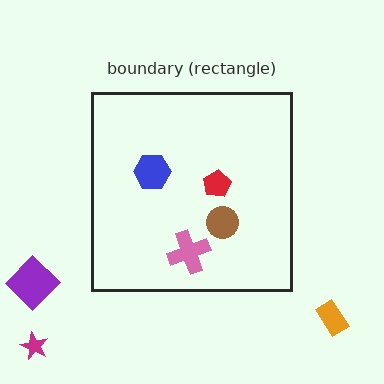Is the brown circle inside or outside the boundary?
Inside.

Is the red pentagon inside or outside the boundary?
Inside.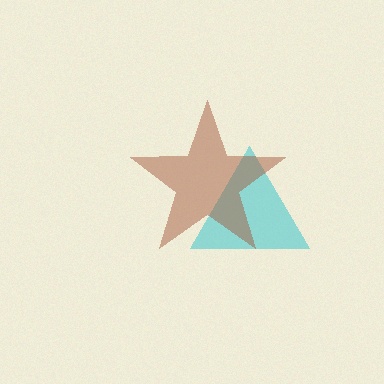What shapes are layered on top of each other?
The layered shapes are: a cyan triangle, a brown star.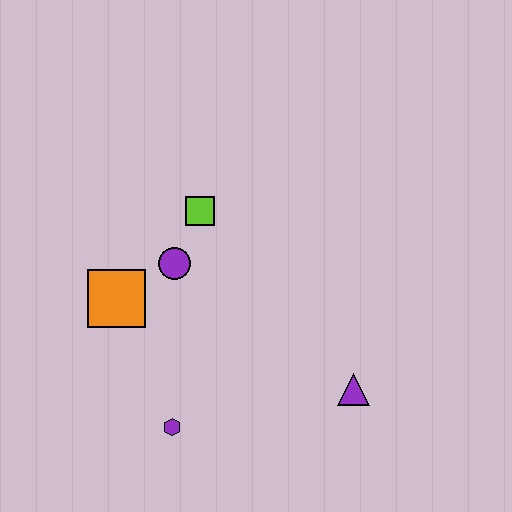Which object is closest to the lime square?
The purple circle is closest to the lime square.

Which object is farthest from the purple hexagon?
The lime square is farthest from the purple hexagon.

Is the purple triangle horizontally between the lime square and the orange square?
No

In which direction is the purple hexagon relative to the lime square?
The purple hexagon is below the lime square.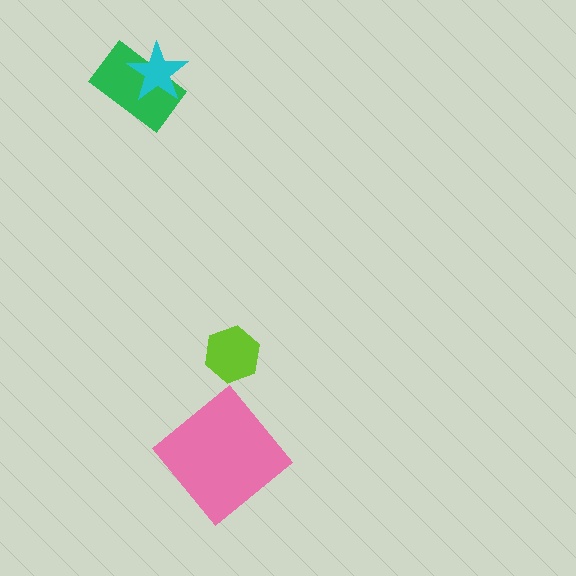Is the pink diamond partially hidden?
No, no other shape covers it.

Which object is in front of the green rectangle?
The cyan star is in front of the green rectangle.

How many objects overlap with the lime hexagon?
0 objects overlap with the lime hexagon.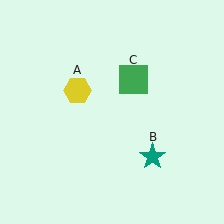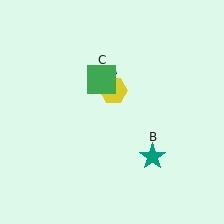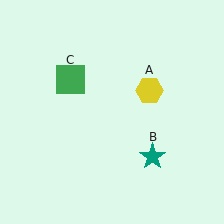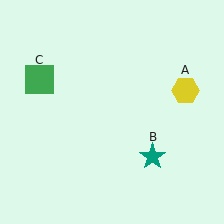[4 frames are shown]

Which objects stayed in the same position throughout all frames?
Teal star (object B) remained stationary.